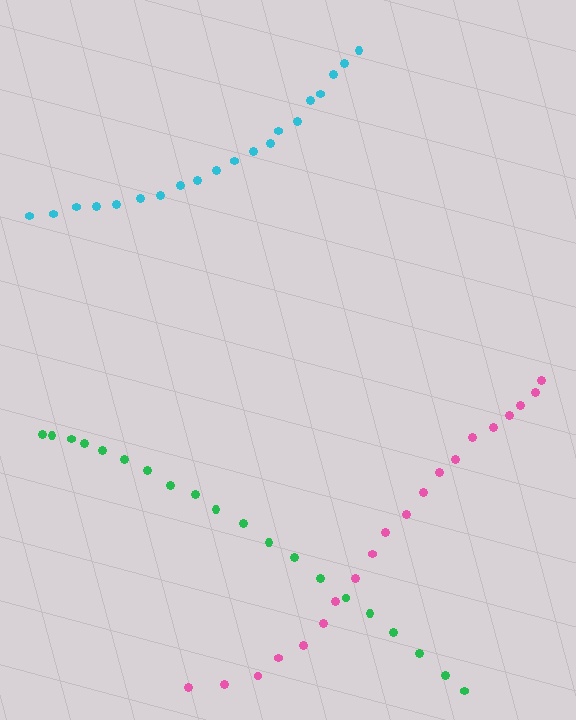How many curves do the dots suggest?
There are 3 distinct paths.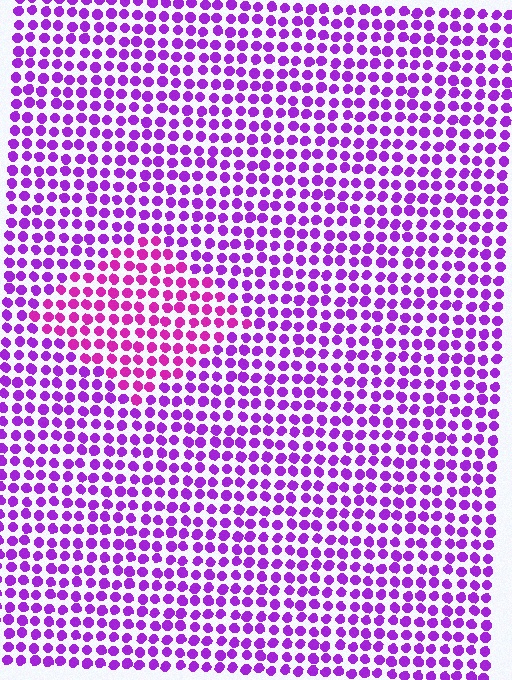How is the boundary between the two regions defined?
The boundary is defined purely by a slight shift in hue (about 30 degrees). Spacing, size, and orientation are identical on both sides.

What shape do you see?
I see a diamond.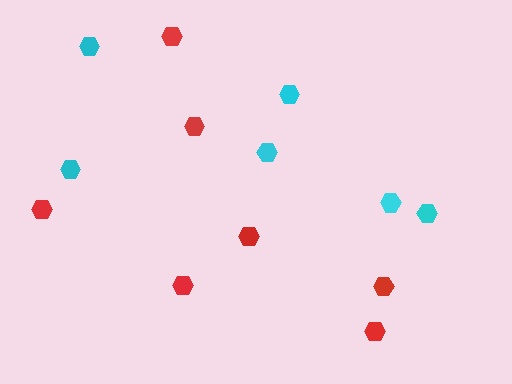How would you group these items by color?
There are 2 groups: one group of red hexagons (7) and one group of cyan hexagons (6).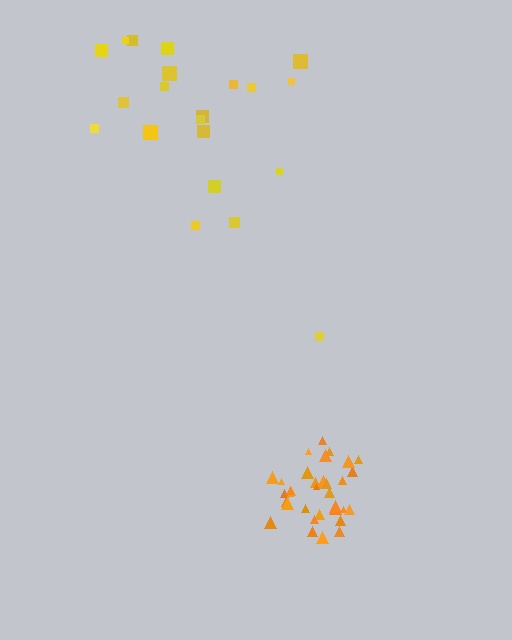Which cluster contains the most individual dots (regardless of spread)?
Orange (35).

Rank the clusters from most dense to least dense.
orange, yellow.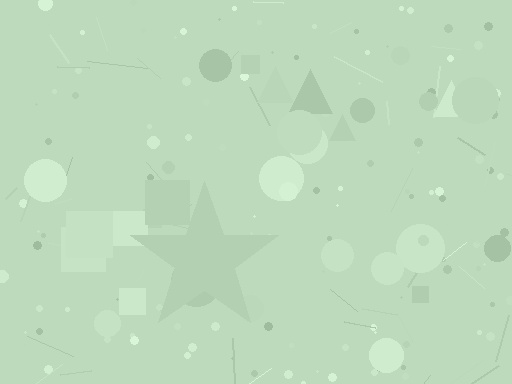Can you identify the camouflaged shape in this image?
The camouflaged shape is a star.